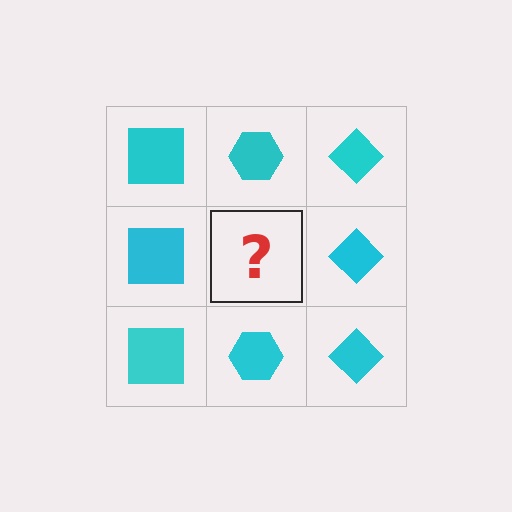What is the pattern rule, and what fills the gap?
The rule is that each column has a consistent shape. The gap should be filled with a cyan hexagon.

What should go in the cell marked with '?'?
The missing cell should contain a cyan hexagon.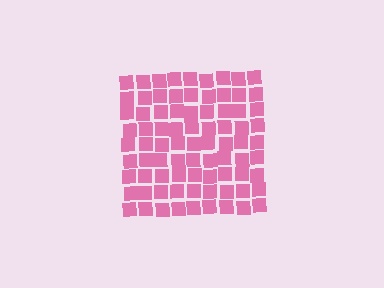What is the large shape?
The large shape is a square.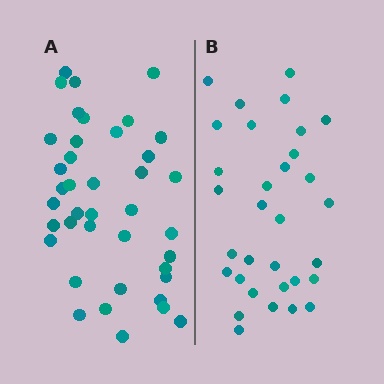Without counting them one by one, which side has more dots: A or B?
Region A (the left region) has more dots.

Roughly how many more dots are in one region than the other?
Region A has roughly 8 or so more dots than region B.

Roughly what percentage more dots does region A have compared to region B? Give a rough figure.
About 25% more.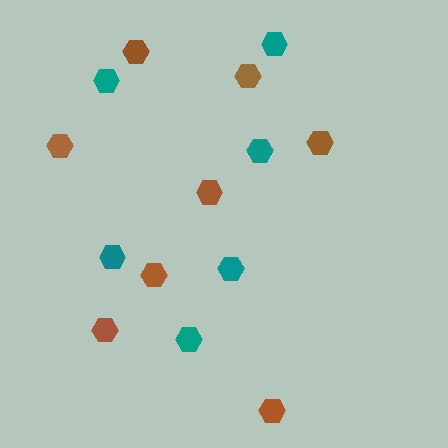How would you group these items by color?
There are 2 groups: one group of brown hexagons (8) and one group of teal hexagons (6).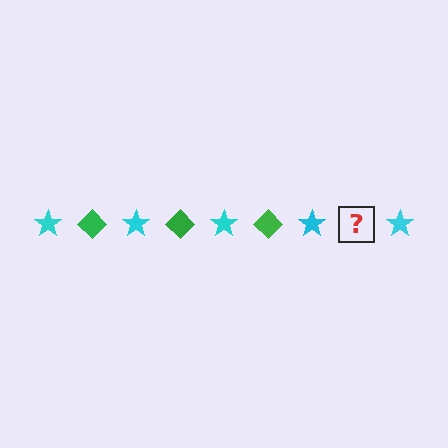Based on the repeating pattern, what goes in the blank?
The blank should be a green diamond.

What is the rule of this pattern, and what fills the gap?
The rule is that the pattern alternates between cyan star and green diamond. The gap should be filled with a green diamond.